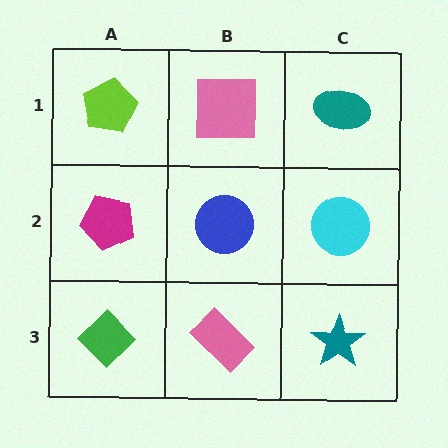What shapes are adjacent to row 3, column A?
A magenta pentagon (row 2, column A), a pink rectangle (row 3, column B).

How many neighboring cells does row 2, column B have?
4.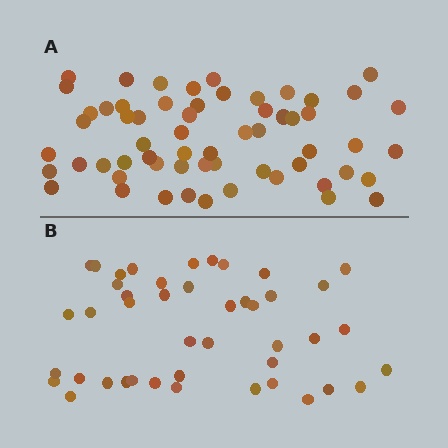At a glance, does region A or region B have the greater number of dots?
Region A (the top region) has more dots.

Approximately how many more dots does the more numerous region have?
Region A has approximately 15 more dots than region B.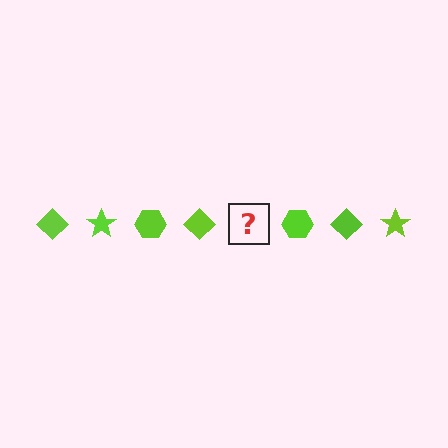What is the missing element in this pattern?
The missing element is a lime star.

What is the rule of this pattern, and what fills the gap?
The rule is that the pattern cycles through diamond, star, hexagon shapes in lime. The gap should be filled with a lime star.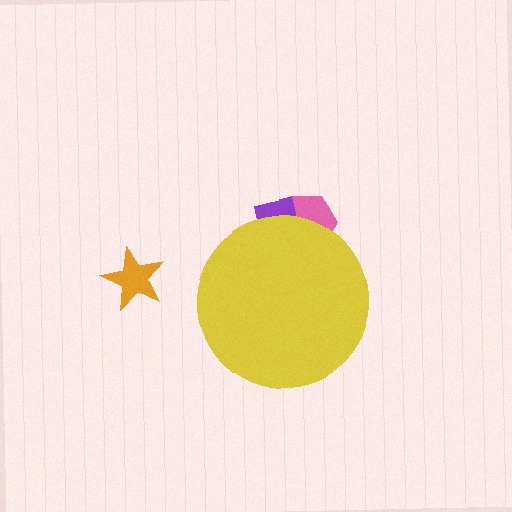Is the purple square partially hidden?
Yes, the purple square is partially hidden behind the yellow circle.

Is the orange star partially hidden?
No, the orange star is fully visible.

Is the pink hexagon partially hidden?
Yes, the pink hexagon is partially hidden behind the yellow circle.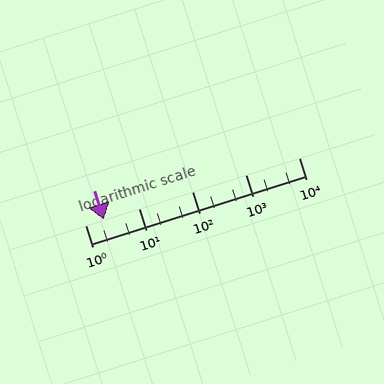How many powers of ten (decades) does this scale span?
The scale spans 4 decades, from 1 to 10000.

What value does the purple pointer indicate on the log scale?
The pointer indicates approximately 2.2.